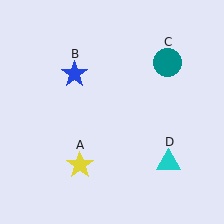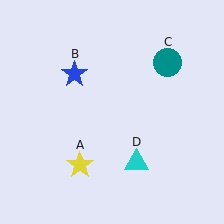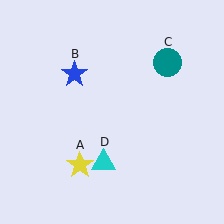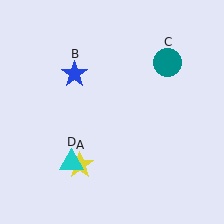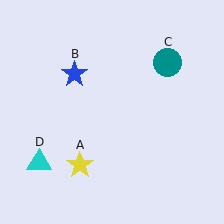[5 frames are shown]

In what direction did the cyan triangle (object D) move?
The cyan triangle (object D) moved left.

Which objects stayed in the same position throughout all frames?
Yellow star (object A) and blue star (object B) and teal circle (object C) remained stationary.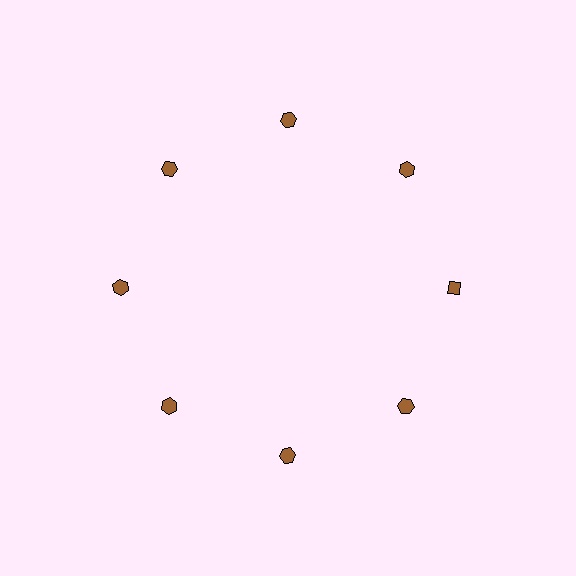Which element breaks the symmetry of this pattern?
The brown diamond at roughly the 3 o'clock position breaks the symmetry. All other shapes are brown hexagons.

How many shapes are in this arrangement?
There are 8 shapes arranged in a ring pattern.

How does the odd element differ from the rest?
It has a different shape: diamond instead of hexagon.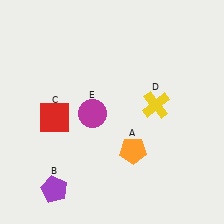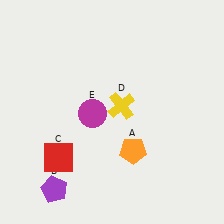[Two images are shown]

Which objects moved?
The objects that moved are: the red square (C), the yellow cross (D).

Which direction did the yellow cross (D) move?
The yellow cross (D) moved left.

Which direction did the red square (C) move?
The red square (C) moved down.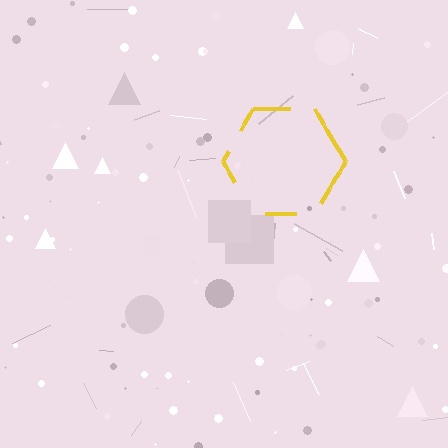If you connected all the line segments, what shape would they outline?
They would outline a hexagon.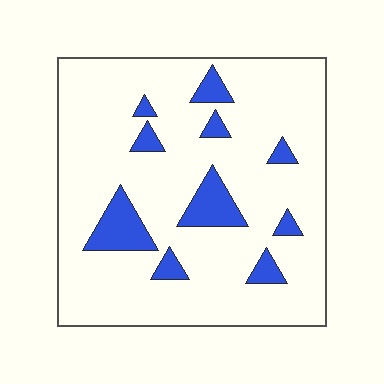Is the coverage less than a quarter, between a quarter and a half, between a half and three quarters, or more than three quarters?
Less than a quarter.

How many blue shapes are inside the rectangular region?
10.